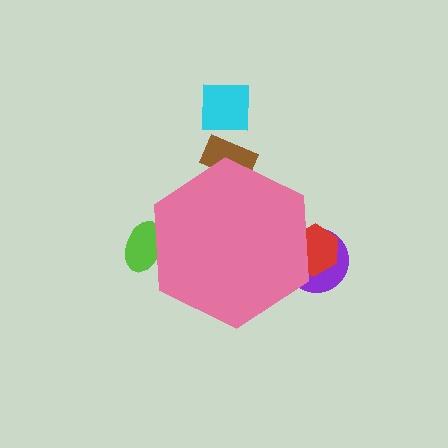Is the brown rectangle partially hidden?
Yes, the brown rectangle is partially hidden behind the pink hexagon.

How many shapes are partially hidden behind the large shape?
4 shapes are partially hidden.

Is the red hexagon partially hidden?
Yes, the red hexagon is partially hidden behind the pink hexagon.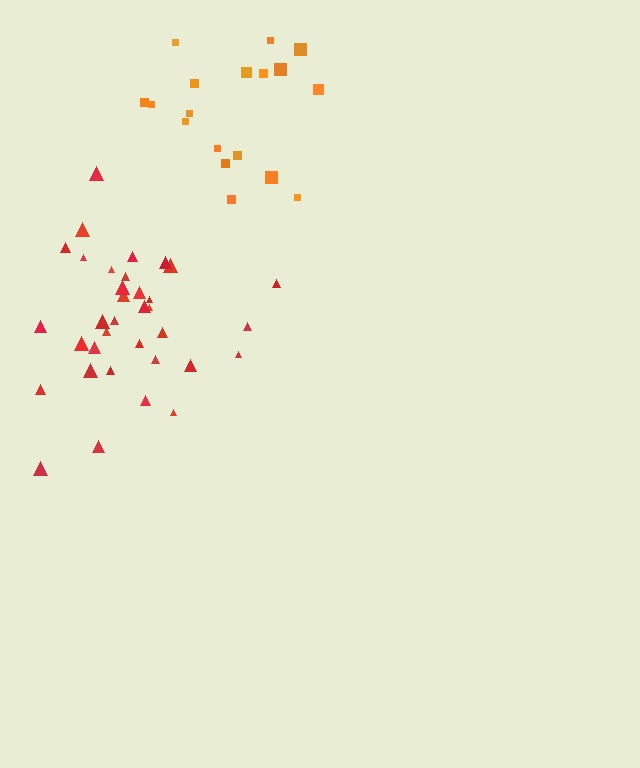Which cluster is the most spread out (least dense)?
Orange.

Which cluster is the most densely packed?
Red.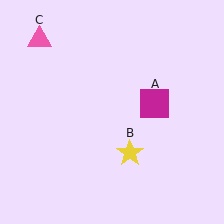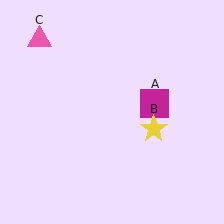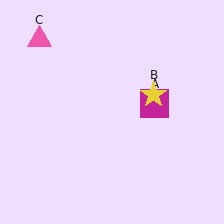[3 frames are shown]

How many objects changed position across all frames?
1 object changed position: yellow star (object B).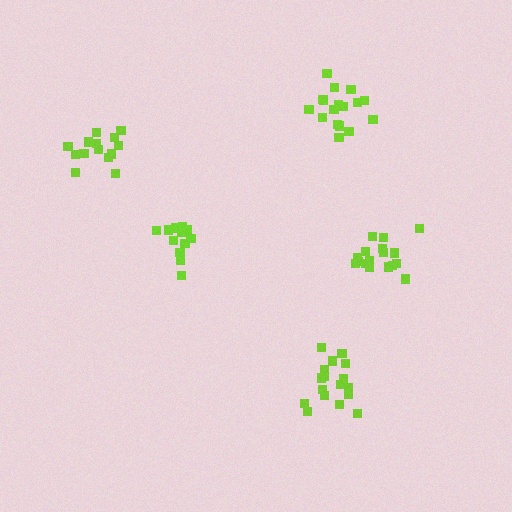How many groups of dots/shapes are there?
There are 5 groups.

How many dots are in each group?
Group 1: 12 dots, Group 2: 17 dots, Group 3: 17 dots, Group 4: 17 dots, Group 5: 14 dots (77 total).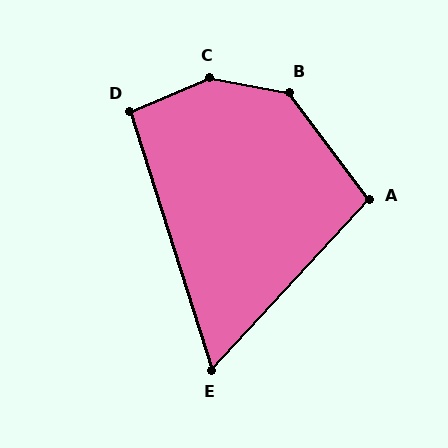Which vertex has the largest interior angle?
C, at approximately 147 degrees.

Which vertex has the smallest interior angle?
E, at approximately 60 degrees.